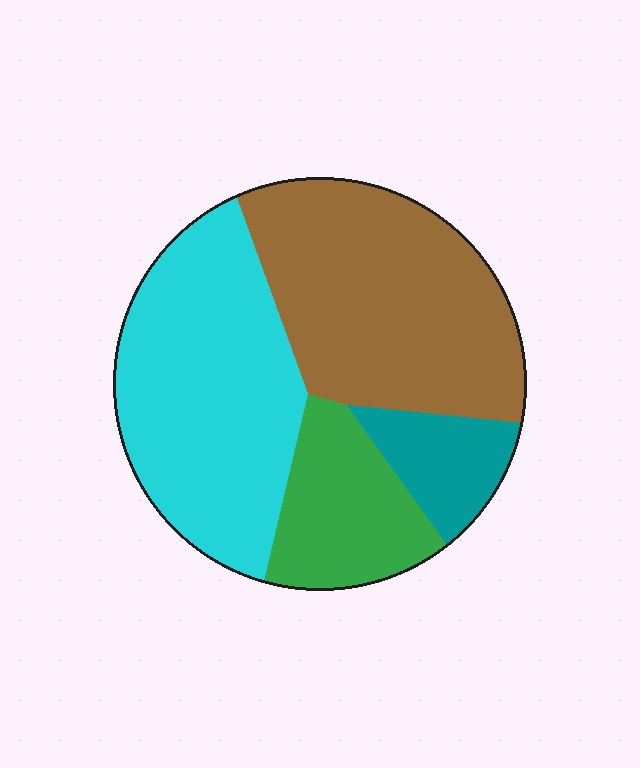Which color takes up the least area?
Teal, at roughly 10%.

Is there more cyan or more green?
Cyan.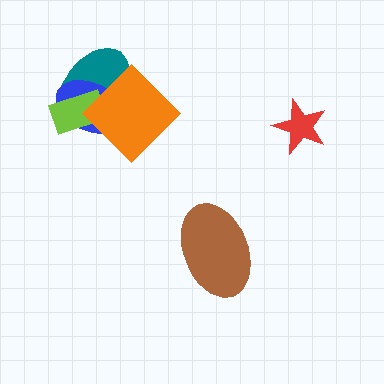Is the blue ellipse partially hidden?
Yes, it is partially covered by another shape.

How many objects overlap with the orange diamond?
3 objects overlap with the orange diamond.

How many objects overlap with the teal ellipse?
3 objects overlap with the teal ellipse.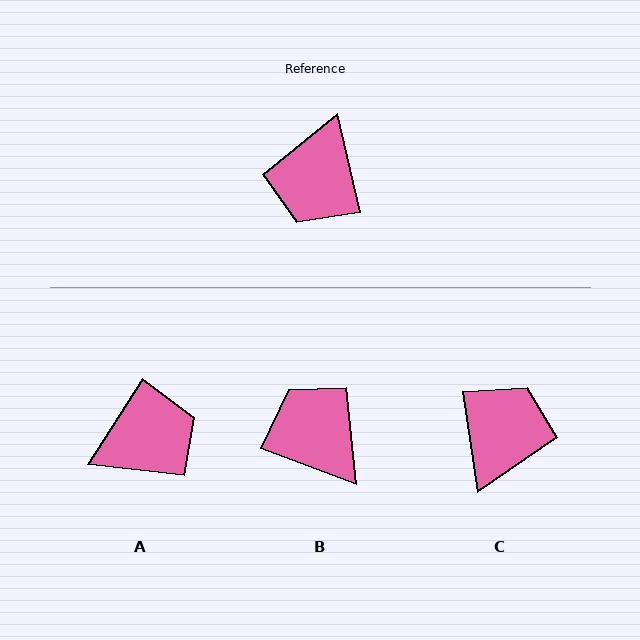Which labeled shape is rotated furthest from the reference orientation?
C, about 175 degrees away.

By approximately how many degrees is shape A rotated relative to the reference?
Approximately 134 degrees counter-clockwise.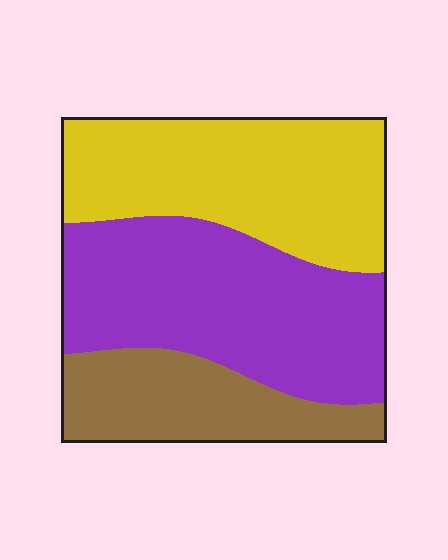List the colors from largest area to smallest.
From largest to smallest: purple, yellow, brown.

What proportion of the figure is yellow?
Yellow takes up about three eighths (3/8) of the figure.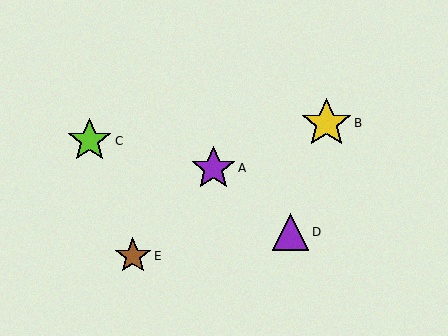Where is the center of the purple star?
The center of the purple star is at (213, 168).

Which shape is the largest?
The yellow star (labeled B) is the largest.